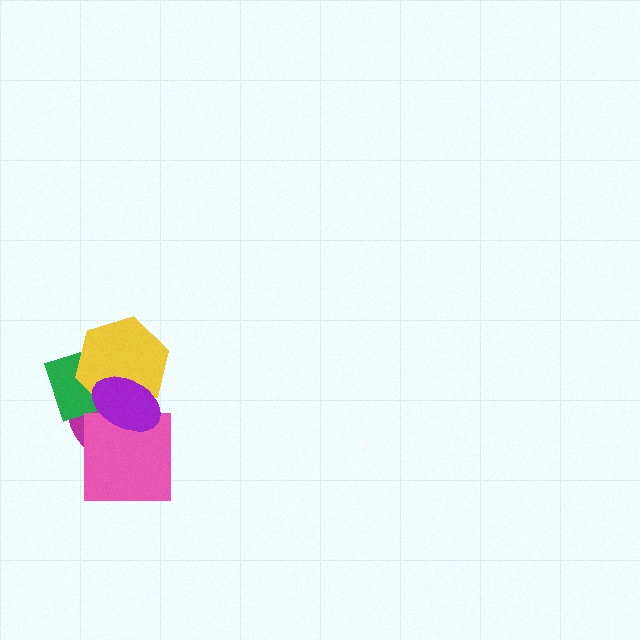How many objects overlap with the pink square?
2 objects overlap with the pink square.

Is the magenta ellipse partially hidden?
Yes, it is partially covered by another shape.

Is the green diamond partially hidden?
Yes, it is partially covered by another shape.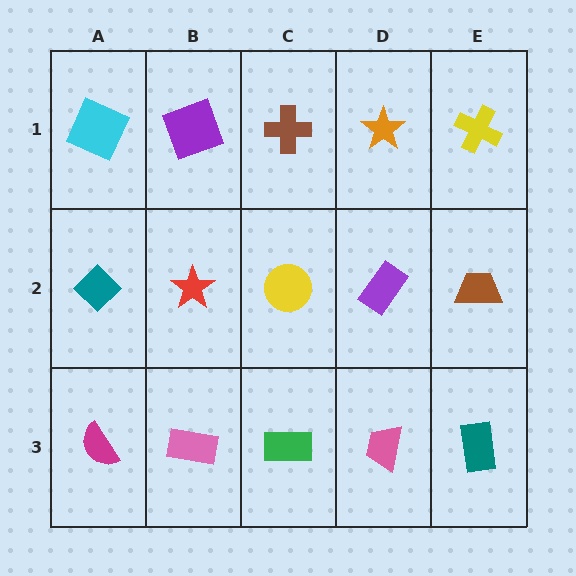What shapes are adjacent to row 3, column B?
A red star (row 2, column B), a magenta semicircle (row 3, column A), a green rectangle (row 3, column C).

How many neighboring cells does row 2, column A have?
3.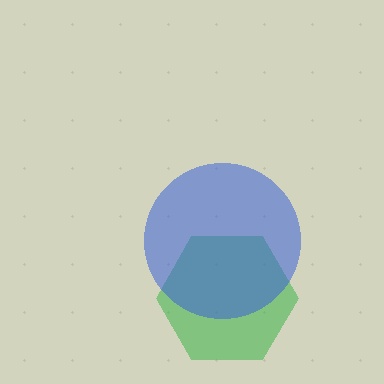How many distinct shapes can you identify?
There are 2 distinct shapes: a green hexagon, a blue circle.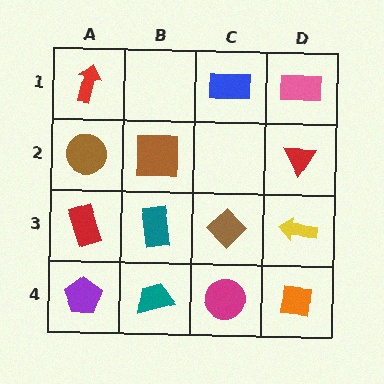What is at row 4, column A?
A purple pentagon.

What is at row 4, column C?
A magenta circle.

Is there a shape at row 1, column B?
No, that cell is empty.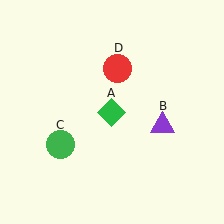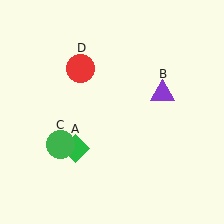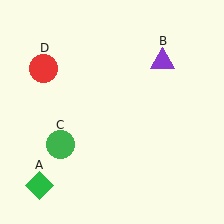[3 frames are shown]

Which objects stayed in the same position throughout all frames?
Green circle (object C) remained stationary.